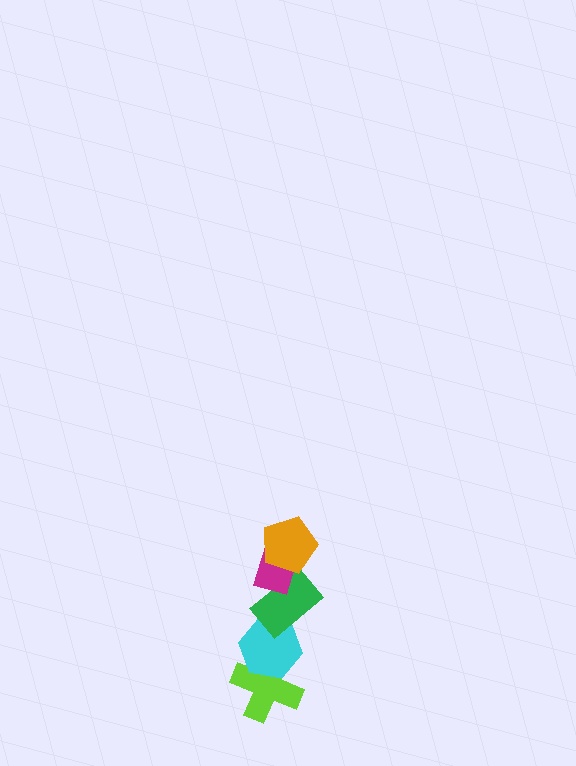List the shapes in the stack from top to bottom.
From top to bottom: the orange pentagon, the magenta rectangle, the green rectangle, the cyan hexagon, the lime cross.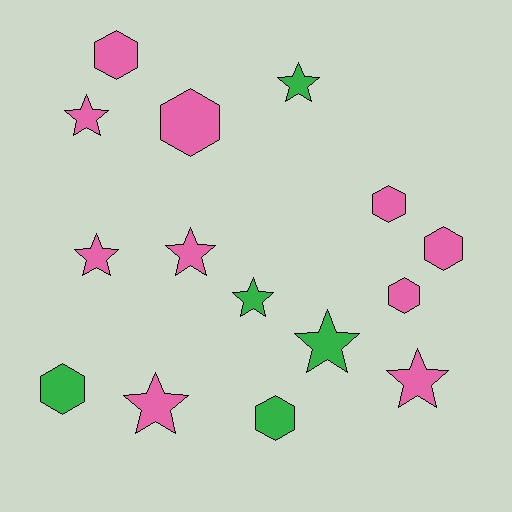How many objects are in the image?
There are 15 objects.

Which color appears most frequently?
Pink, with 10 objects.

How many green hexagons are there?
There are 2 green hexagons.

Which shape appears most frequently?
Star, with 8 objects.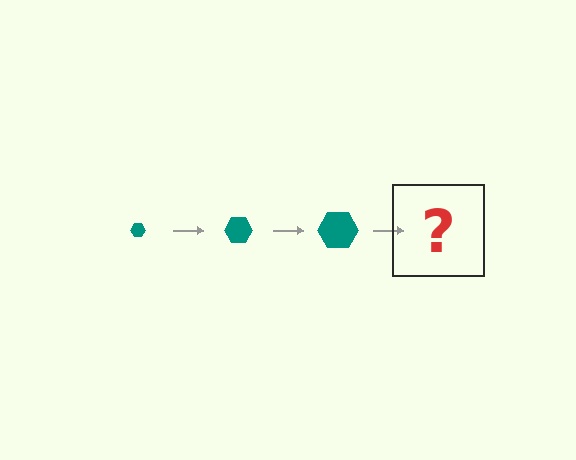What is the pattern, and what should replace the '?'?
The pattern is that the hexagon gets progressively larger each step. The '?' should be a teal hexagon, larger than the previous one.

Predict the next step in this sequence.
The next step is a teal hexagon, larger than the previous one.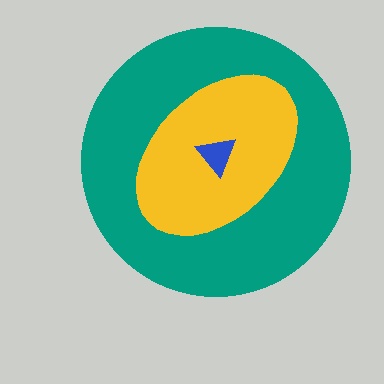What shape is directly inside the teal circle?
The yellow ellipse.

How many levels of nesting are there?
3.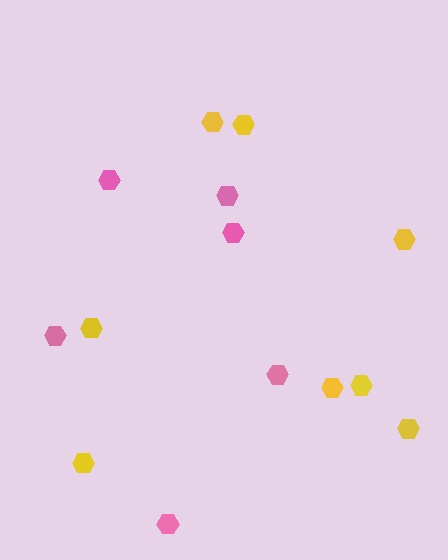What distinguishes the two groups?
There are 2 groups: one group of pink hexagons (6) and one group of yellow hexagons (8).